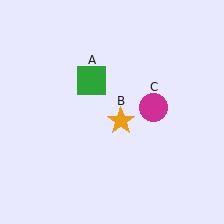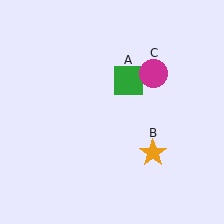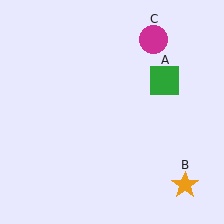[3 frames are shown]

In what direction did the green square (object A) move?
The green square (object A) moved right.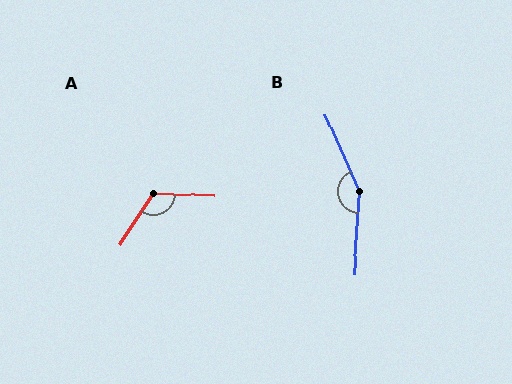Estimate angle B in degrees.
Approximately 153 degrees.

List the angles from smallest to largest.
A (120°), B (153°).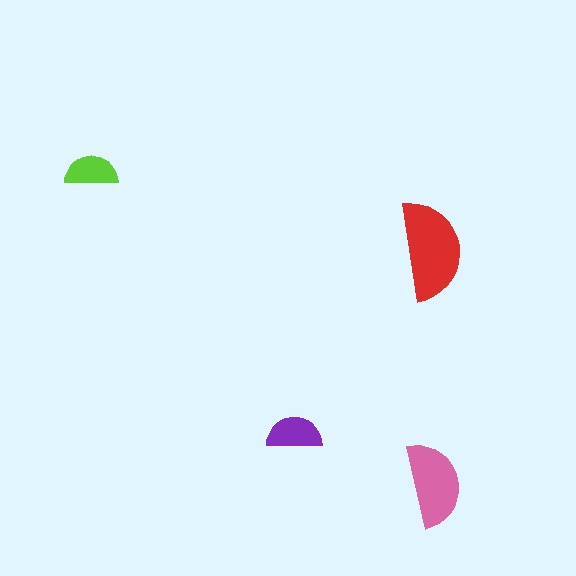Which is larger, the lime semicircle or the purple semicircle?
The purple one.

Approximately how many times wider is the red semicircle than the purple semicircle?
About 2 times wider.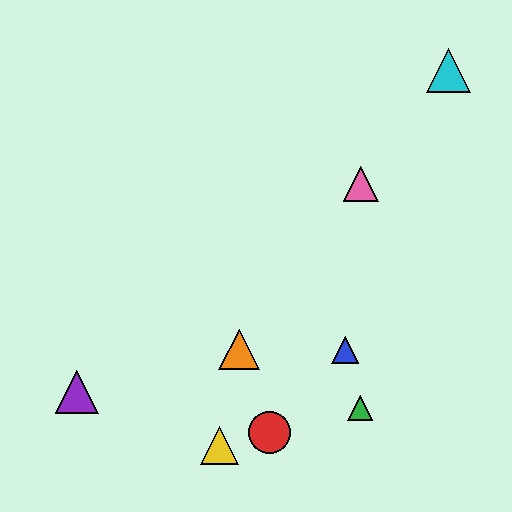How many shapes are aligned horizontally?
2 shapes (the blue triangle, the orange triangle) are aligned horizontally.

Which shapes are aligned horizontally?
The blue triangle, the orange triangle are aligned horizontally.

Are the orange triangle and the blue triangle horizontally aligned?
Yes, both are at y≈350.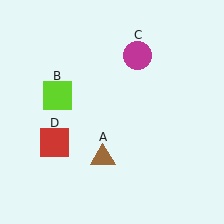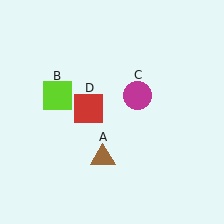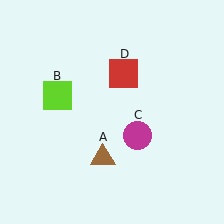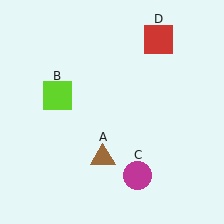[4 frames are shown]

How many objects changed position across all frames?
2 objects changed position: magenta circle (object C), red square (object D).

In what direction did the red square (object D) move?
The red square (object D) moved up and to the right.